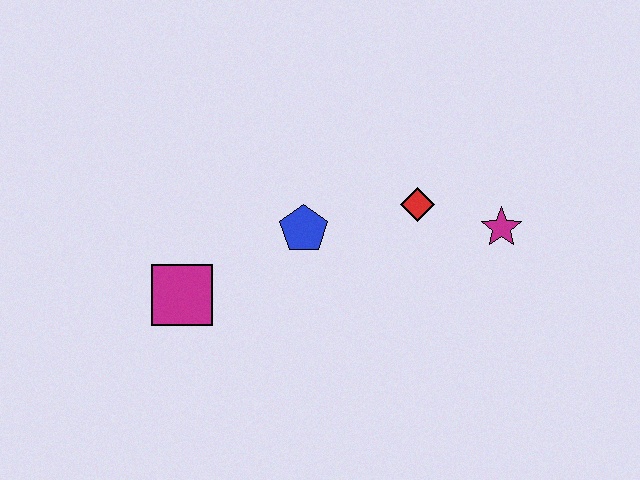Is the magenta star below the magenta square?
No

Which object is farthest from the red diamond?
The magenta square is farthest from the red diamond.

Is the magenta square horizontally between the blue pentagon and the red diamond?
No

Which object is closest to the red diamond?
The magenta star is closest to the red diamond.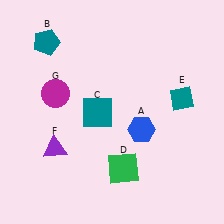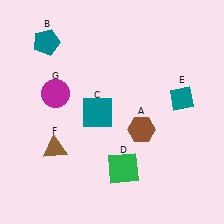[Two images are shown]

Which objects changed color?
A changed from blue to brown. F changed from purple to brown.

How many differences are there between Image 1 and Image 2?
There are 2 differences between the two images.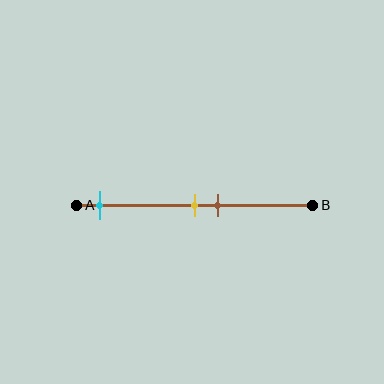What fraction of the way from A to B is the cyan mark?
The cyan mark is approximately 10% (0.1) of the way from A to B.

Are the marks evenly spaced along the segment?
No, the marks are not evenly spaced.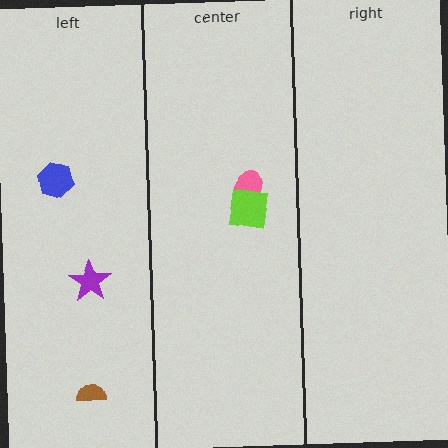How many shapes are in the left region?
3.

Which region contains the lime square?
The center region.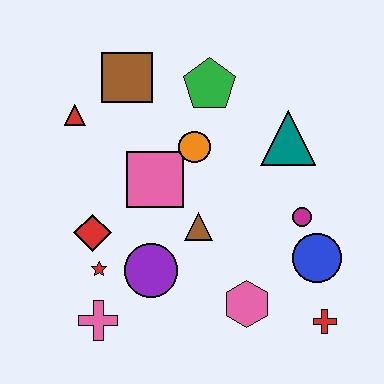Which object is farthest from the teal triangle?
The pink cross is farthest from the teal triangle.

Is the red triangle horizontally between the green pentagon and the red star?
No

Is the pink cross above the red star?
No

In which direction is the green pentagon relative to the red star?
The green pentagon is above the red star.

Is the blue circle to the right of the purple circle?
Yes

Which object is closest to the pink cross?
The red star is closest to the pink cross.